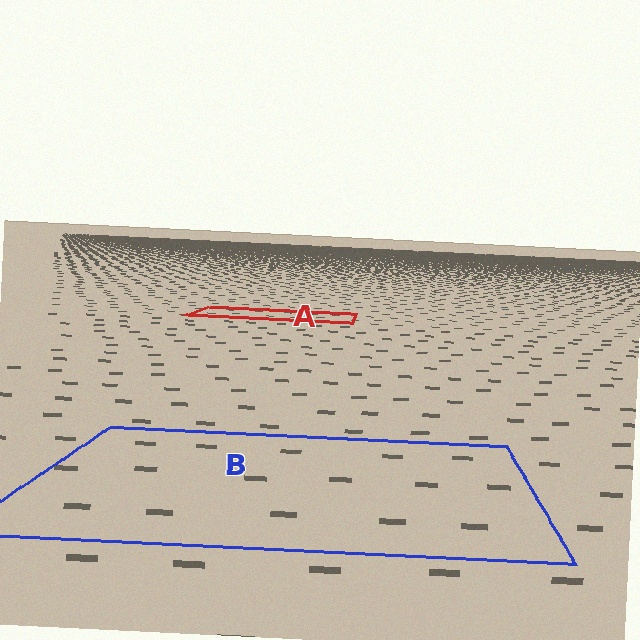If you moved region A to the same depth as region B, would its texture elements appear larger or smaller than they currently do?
They would appear larger. At a closer depth, the same texture elements are projected at a bigger on-screen size.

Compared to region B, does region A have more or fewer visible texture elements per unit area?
Region A has more texture elements per unit area — they are packed more densely because it is farther away.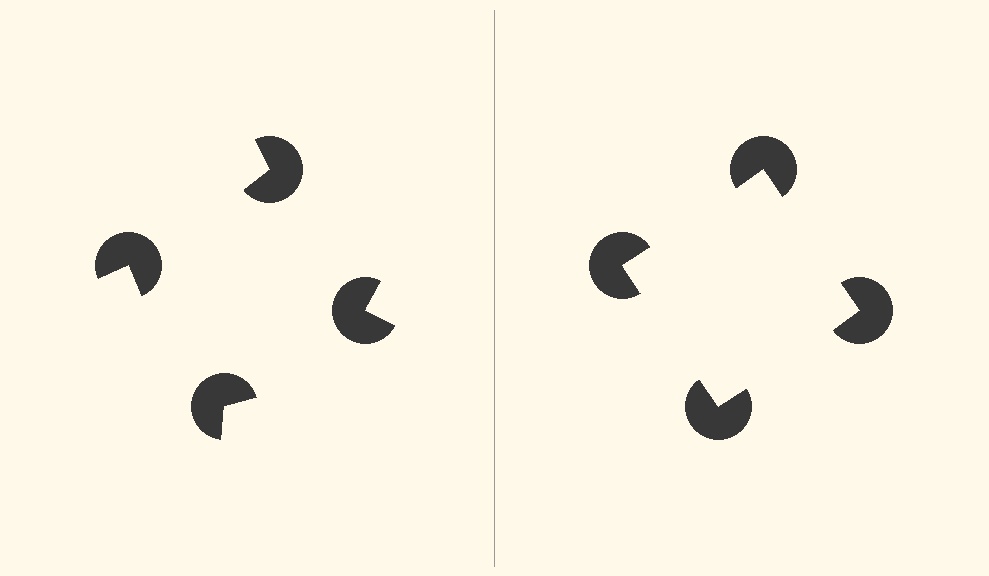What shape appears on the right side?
An illusory square.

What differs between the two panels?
The pac-man discs are positioned identically on both sides; only the wedge orientations differ. On the right they align to a square; on the left they are misaligned.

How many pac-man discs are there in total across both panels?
8 — 4 on each side.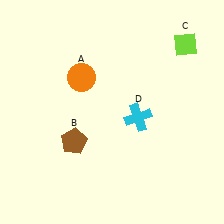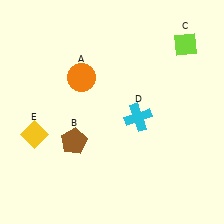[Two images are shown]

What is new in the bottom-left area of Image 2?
A yellow diamond (E) was added in the bottom-left area of Image 2.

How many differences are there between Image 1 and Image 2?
There is 1 difference between the two images.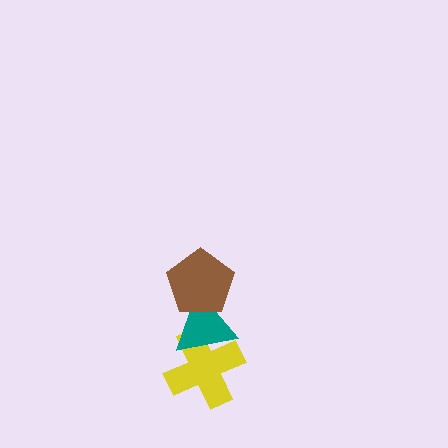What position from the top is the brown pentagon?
The brown pentagon is 1st from the top.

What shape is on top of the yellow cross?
The teal triangle is on top of the yellow cross.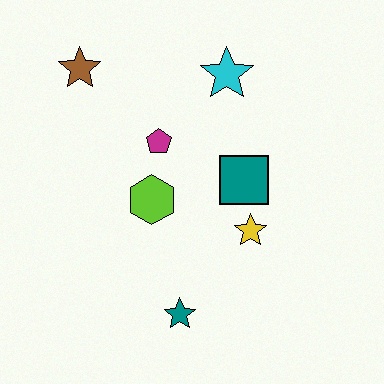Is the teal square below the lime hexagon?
No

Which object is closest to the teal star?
The yellow star is closest to the teal star.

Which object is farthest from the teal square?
The brown star is farthest from the teal square.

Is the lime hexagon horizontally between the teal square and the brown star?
Yes